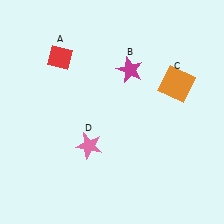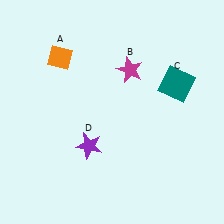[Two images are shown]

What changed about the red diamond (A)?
In Image 1, A is red. In Image 2, it changed to orange.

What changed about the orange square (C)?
In Image 1, C is orange. In Image 2, it changed to teal.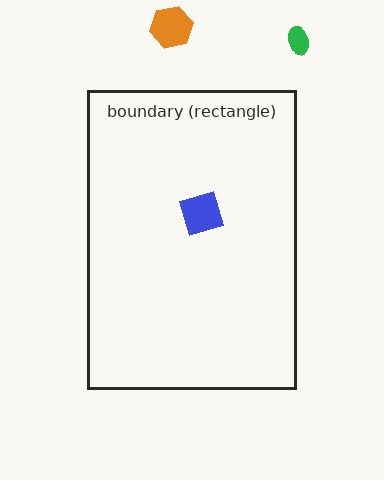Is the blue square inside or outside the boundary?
Inside.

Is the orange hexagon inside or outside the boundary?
Outside.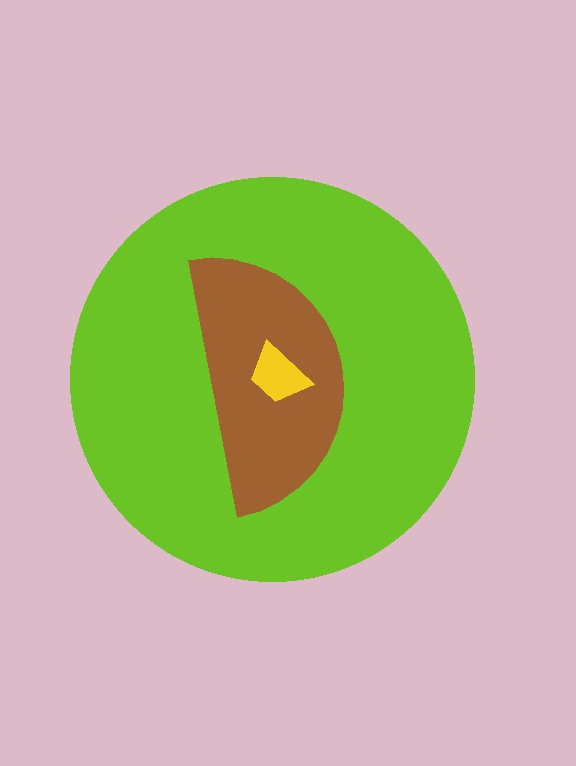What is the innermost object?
The yellow trapezoid.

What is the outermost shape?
The lime circle.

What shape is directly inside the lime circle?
The brown semicircle.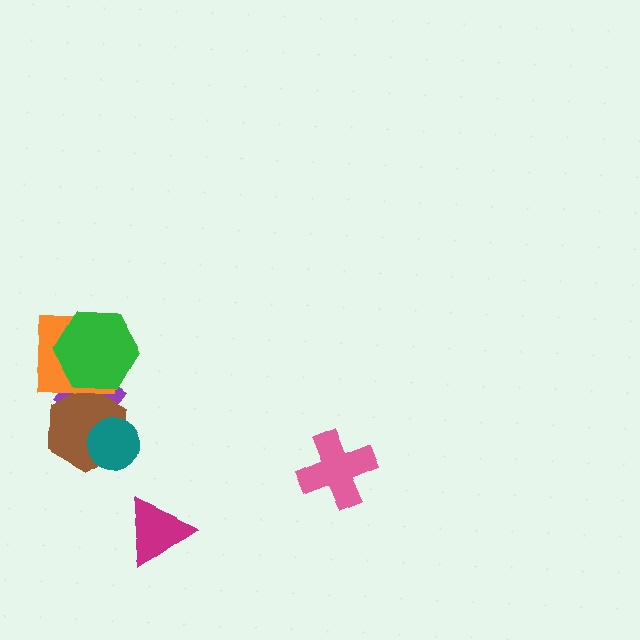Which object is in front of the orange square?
The green hexagon is in front of the orange square.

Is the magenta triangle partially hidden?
No, no other shape covers it.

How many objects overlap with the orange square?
2 objects overlap with the orange square.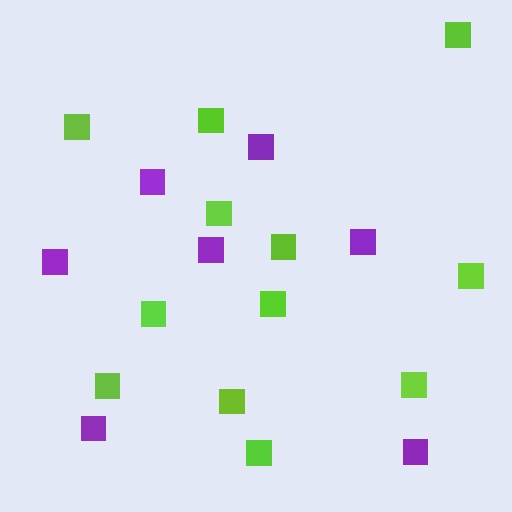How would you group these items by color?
There are 2 groups: one group of purple squares (7) and one group of lime squares (12).